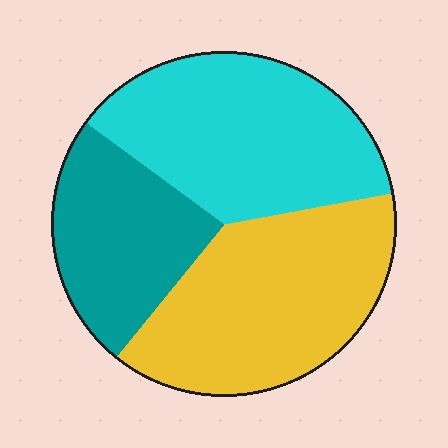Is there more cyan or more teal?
Cyan.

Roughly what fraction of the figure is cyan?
Cyan takes up between a third and a half of the figure.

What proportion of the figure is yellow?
Yellow covers around 40% of the figure.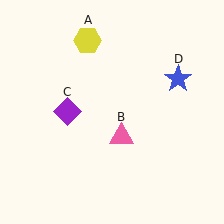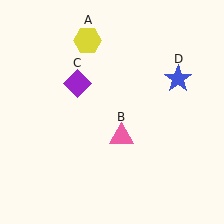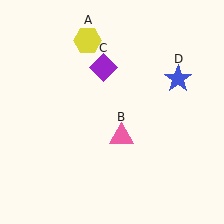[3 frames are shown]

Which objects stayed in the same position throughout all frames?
Yellow hexagon (object A) and pink triangle (object B) and blue star (object D) remained stationary.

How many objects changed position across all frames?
1 object changed position: purple diamond (object C).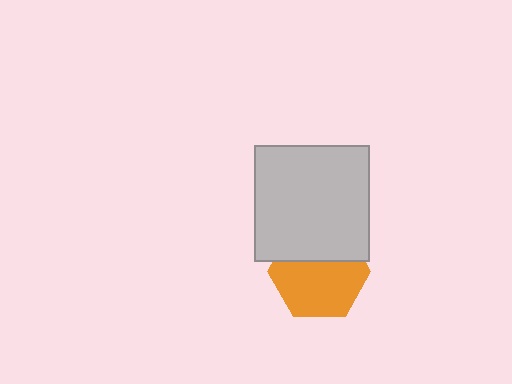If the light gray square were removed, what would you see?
You would see the complete orange hexagon.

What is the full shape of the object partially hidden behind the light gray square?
The partially hidden object is an orange hexagon.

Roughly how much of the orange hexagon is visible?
About half of it is visible (roughly 64%).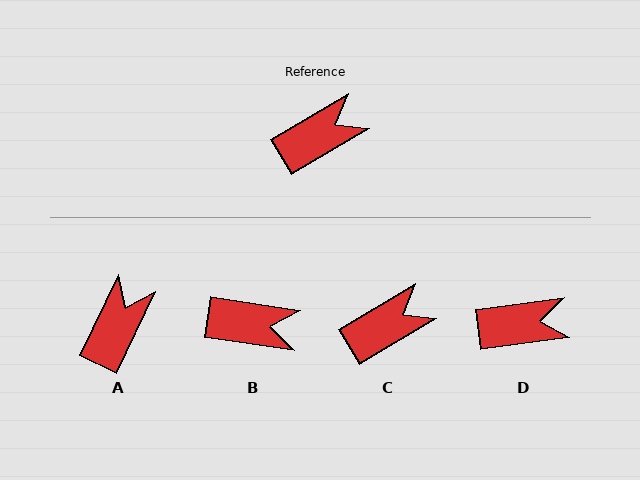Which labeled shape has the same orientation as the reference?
C.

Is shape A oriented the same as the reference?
No, it is off by about 34 degrees.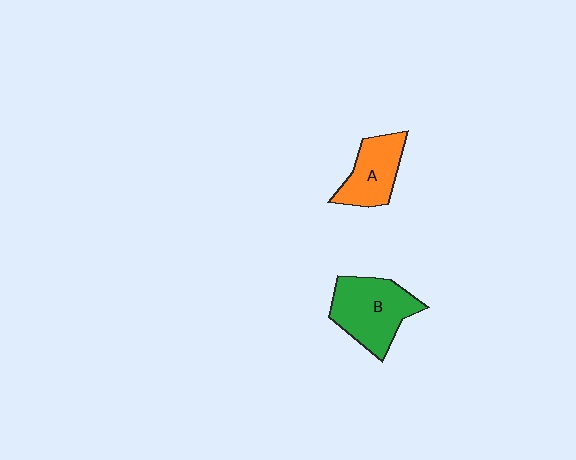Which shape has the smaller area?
Shape A (orange).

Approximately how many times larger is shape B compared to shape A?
Approximately 1.4 times.